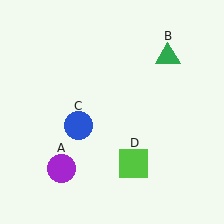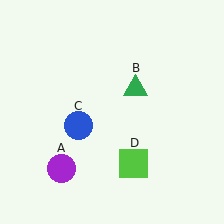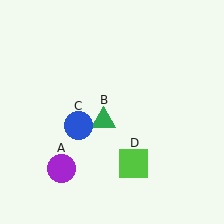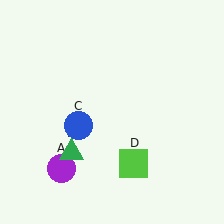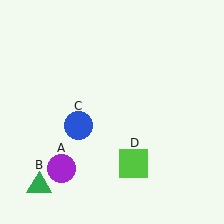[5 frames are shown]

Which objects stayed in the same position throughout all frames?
Purple circle (object A) and blue circle (object C) and lime square (object D) remained stationary.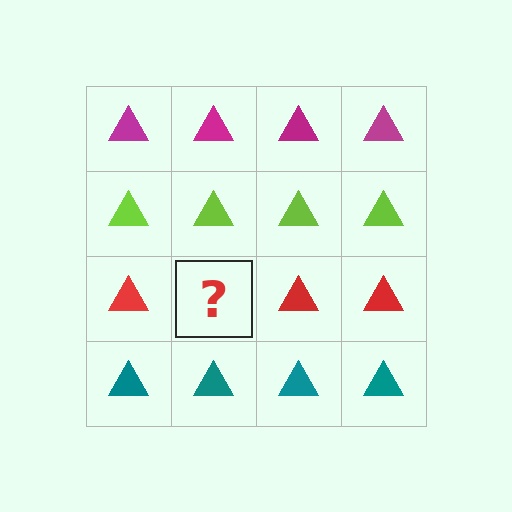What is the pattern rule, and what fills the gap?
The rule is that each row has a consistent color. The gap should be filled with a red triangle.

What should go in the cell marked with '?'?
The missing cell should contain a red triangle.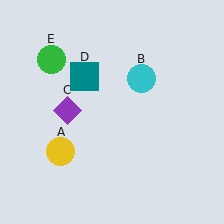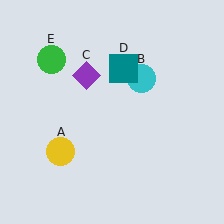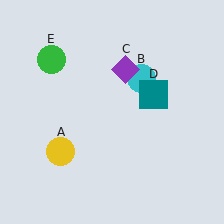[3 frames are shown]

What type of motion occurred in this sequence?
The purple diamond (object C), teal square (object D) rotated clockwise around the center of the scene.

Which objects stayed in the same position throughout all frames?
Yellow circle (object A) and cyan circle (object B) and green circle (object E) remained stationary.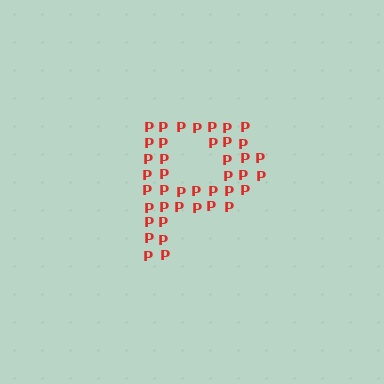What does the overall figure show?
The overall figure shows the letter P.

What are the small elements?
The small elements are letter P's.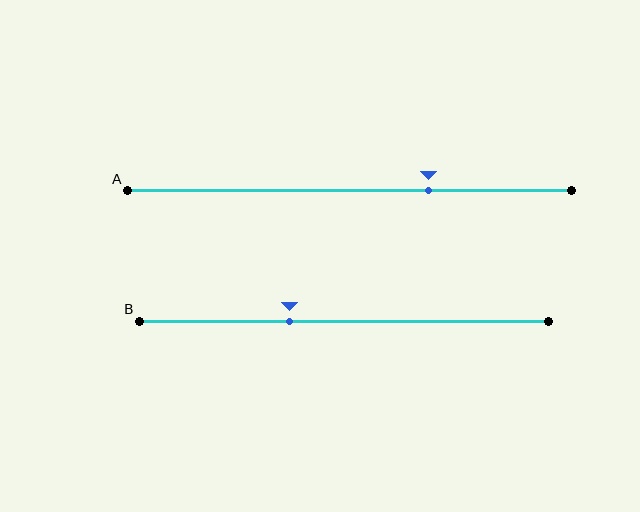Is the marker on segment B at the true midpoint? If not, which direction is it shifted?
No, the marker on segment B is shifted to the left by about 13% of the segment length.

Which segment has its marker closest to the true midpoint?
Segment B has its marker closest to the true midpoint.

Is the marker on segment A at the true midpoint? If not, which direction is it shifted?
No, the marker on segment A is shifted to the right by about 18% of the segment length.